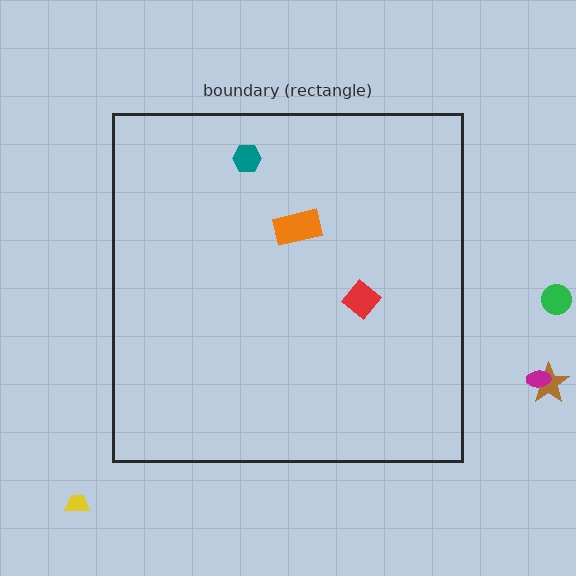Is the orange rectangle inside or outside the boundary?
Inside.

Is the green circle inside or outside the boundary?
Outside.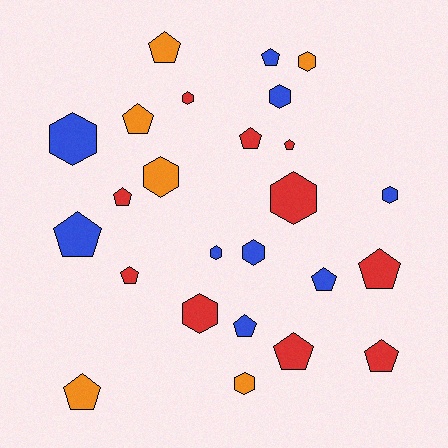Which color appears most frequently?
Red, with 10 objects.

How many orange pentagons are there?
There are 3 orange pentagons.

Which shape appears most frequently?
Pentagon, with 14 objects.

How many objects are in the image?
There are 25 objects.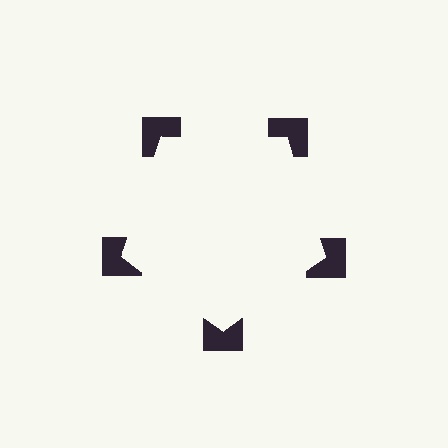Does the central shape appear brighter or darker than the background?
It typically appears slightly brighter than the background, even though no actual brightness change is drawn.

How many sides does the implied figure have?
5 sides.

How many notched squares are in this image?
There are 5 — one at each vertex of the illusory pentagon.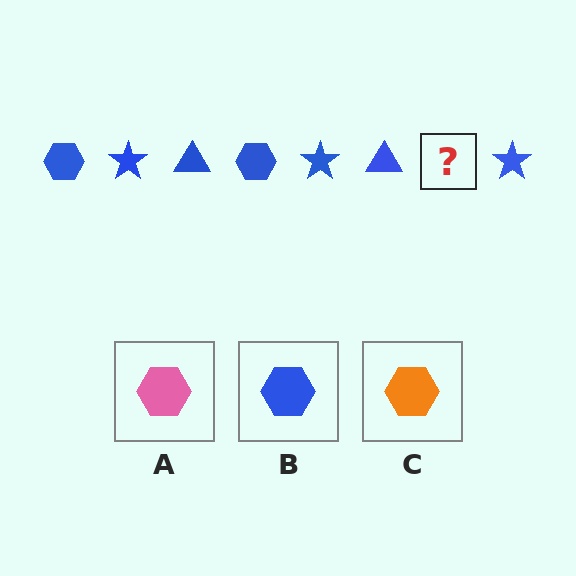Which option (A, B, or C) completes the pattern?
B.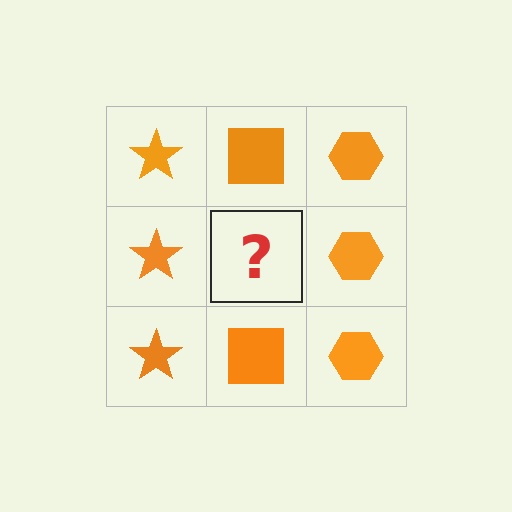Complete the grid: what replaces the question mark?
The question mark should be replaced with an orange square.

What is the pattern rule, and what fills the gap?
The rule is that each column has a consistent shape. The gap should be filled with an orange square.